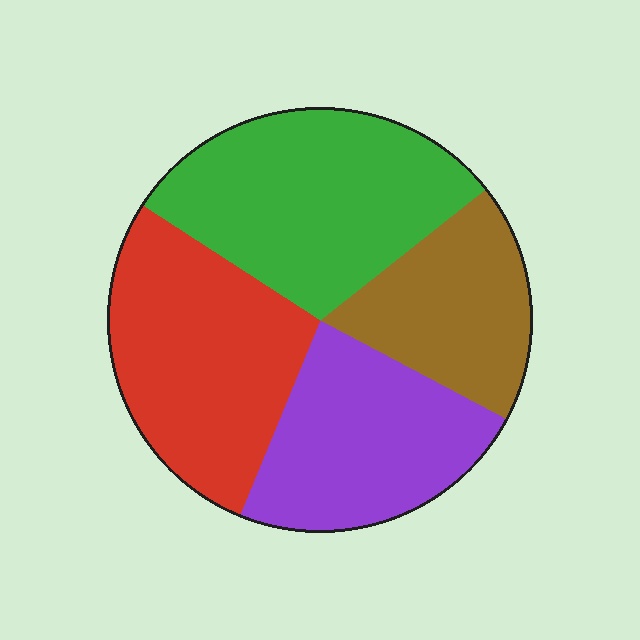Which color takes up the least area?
Brown, at roughly 20%.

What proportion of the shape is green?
Green covers roughly 30% of the shape.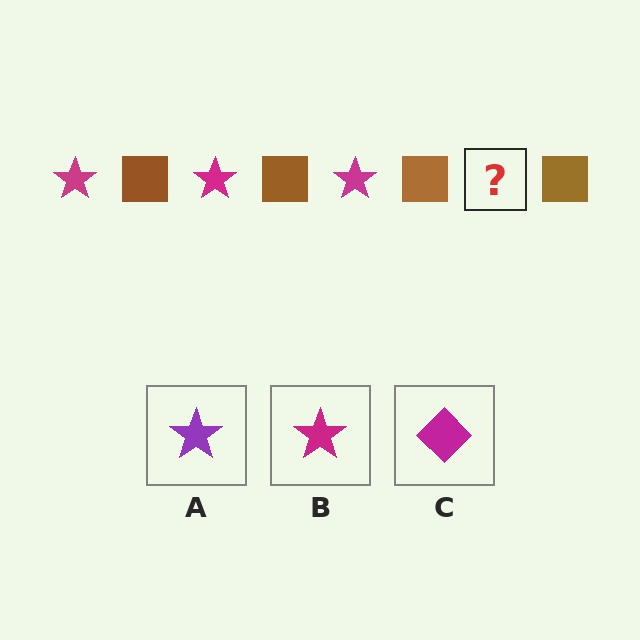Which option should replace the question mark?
Option B.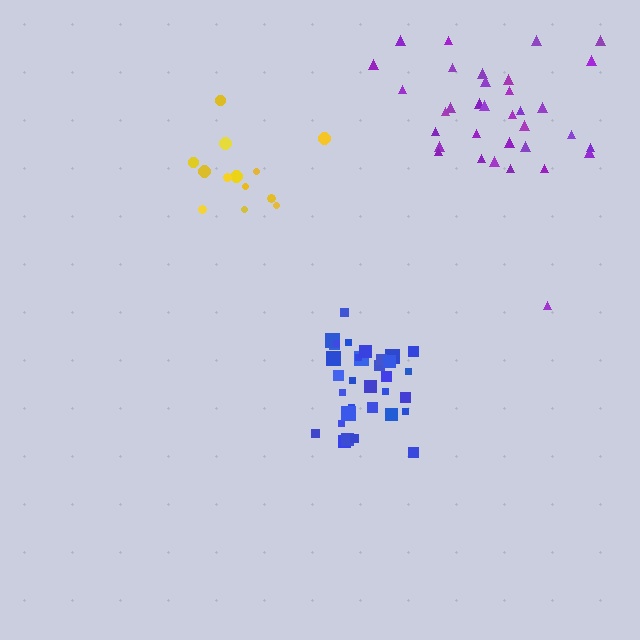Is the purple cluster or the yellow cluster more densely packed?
Yellow.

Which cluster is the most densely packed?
Blue.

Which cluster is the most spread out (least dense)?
Purple.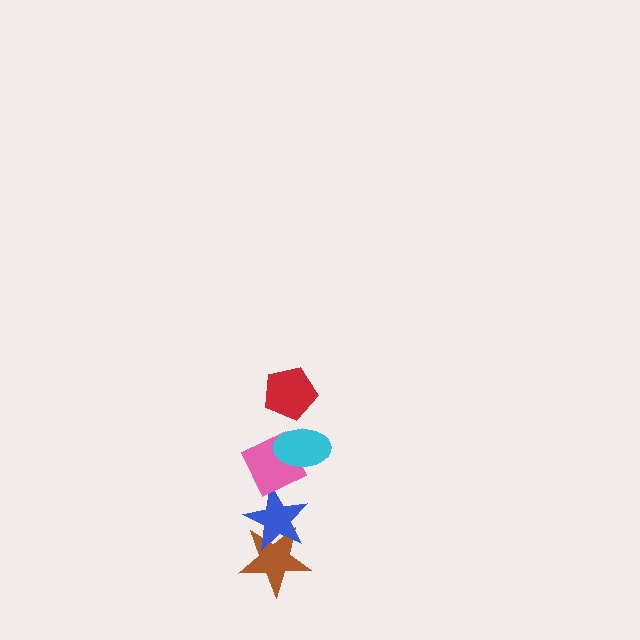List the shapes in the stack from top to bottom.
From top to bottom: the red pentagon, the cyan ellipse, the pink diamond, the blue star, the brown star.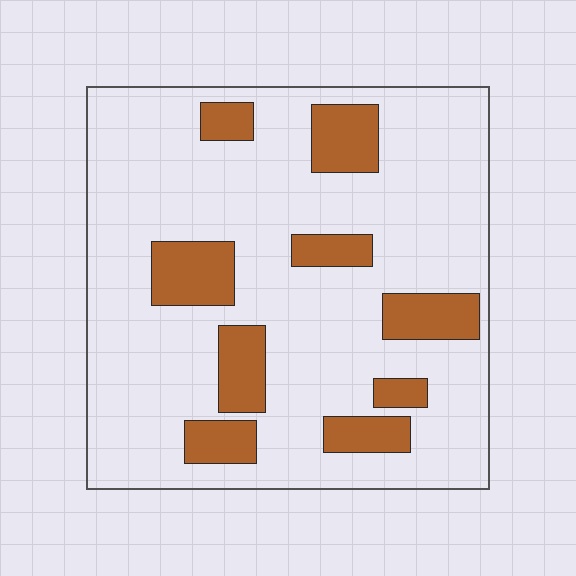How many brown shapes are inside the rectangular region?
9.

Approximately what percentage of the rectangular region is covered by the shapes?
Approximately 20%.